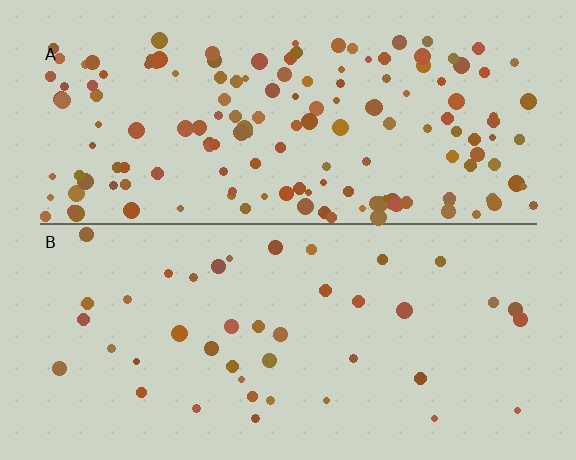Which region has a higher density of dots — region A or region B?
A (the top).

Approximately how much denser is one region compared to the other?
Approximately 3.8× — region A over region B.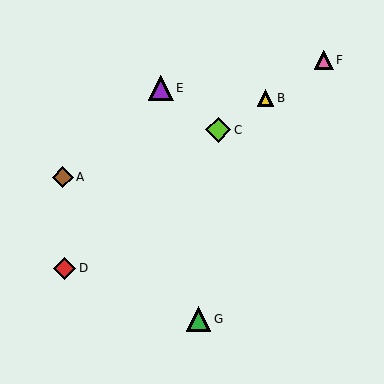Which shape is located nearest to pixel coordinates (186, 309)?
The green triangle (labeled G) at (199, 319) is nearest to that location.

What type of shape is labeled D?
Shape D is a red diamond.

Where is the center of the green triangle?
The center of the green triangle is at (199, 319).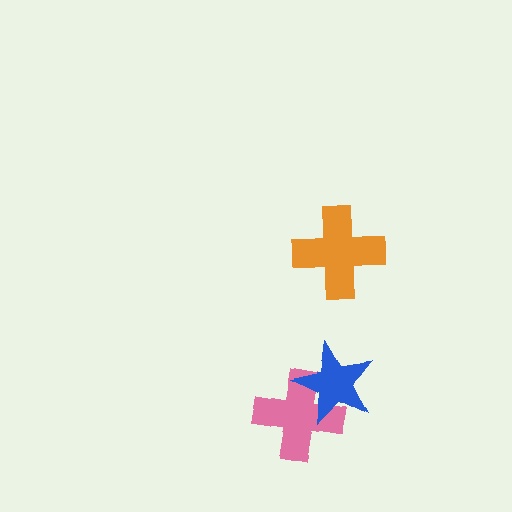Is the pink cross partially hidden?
Yes, it is partially covered by another shape.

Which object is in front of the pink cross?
The blue star is in front of the pink cross.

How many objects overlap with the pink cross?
1 object overlaps with the pink cross.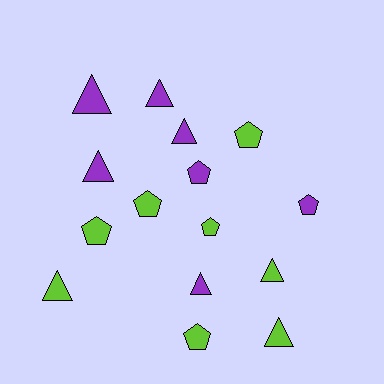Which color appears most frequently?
Lime, with 8 objects.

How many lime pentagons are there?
There are 5 lime pentagons.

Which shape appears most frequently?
Triangle, with 8 objects.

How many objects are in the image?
There are 15 objects.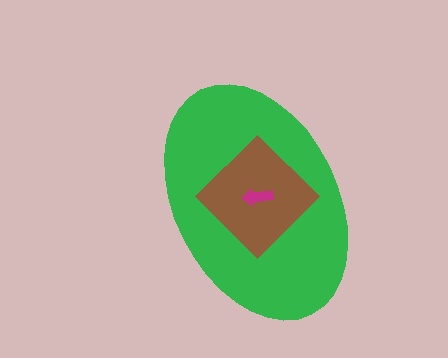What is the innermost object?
The magenta arrow.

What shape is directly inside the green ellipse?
The brown diamond.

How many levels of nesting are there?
3.